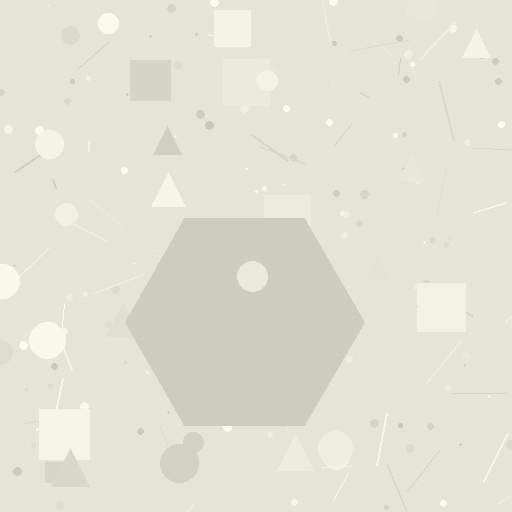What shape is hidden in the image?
A hexagon is hidden in the image.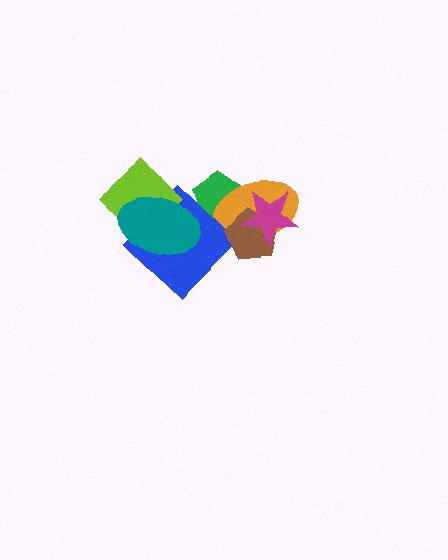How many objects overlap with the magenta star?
2 objects overlap with the magenta star.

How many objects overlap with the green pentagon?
2 objects overlap with the green pentagon.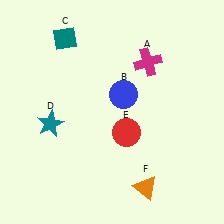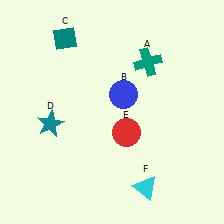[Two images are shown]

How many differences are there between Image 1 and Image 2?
There are 2 differences between the two images.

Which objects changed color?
A changed from magenta to teal. F changed from orange to cyan.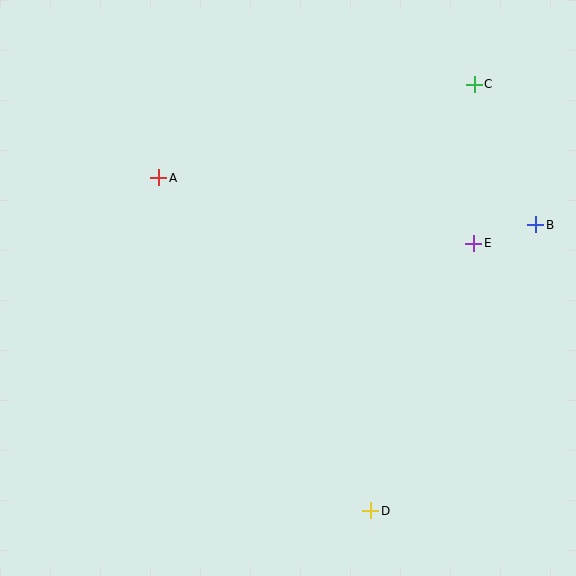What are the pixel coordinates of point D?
Point D is at (371, 511).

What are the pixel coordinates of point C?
Point C is at (474, 84).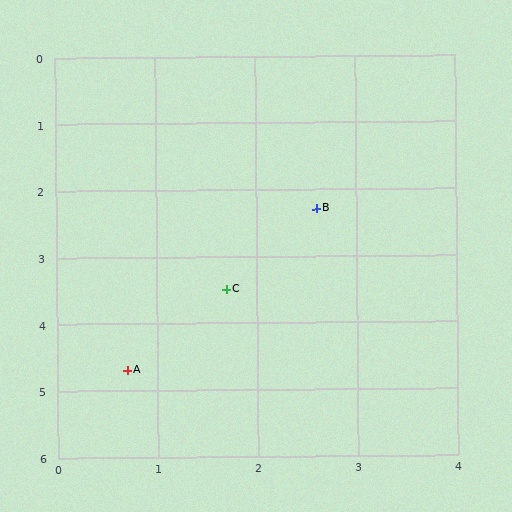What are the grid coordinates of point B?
Point B is at approximately (2.6, 2.3).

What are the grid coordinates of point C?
Point C is at approximately (1.7, 3.5).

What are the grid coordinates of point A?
Point A is at approximately (0.7, 4.7).